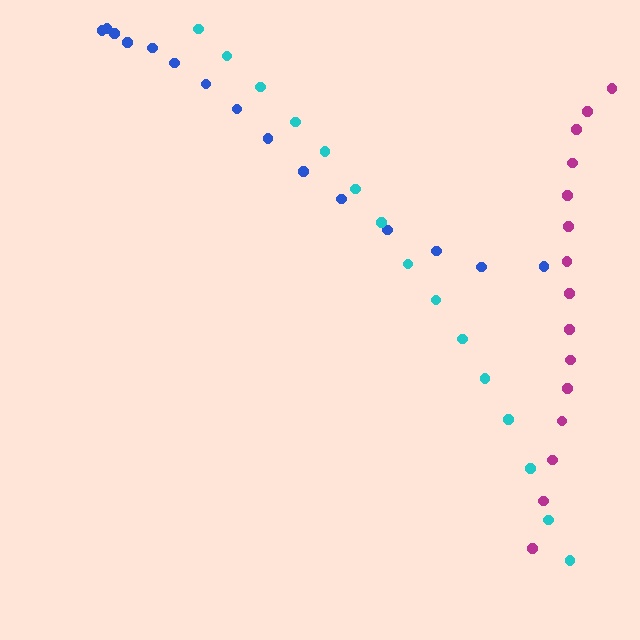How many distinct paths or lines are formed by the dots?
There are 3 distinct paths.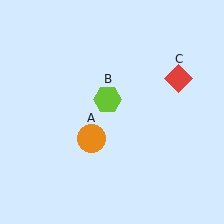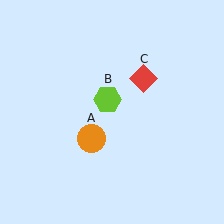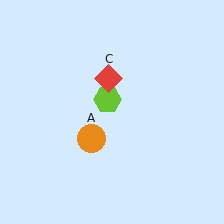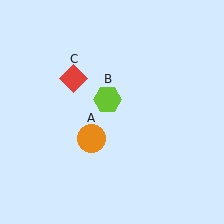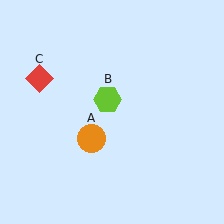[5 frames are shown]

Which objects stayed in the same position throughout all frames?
Orange circle (object A) and lime hexagon (object B) remained stationary.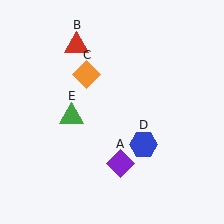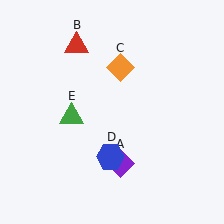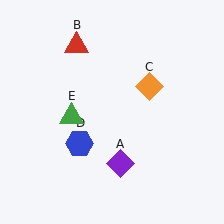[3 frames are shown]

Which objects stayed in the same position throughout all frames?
Purple diamond (object A) and red triangle (object B) and green triangle (object E) remained stationary.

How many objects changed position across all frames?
2 objects changed position: orange diamond (object C), blue hexagon (object D).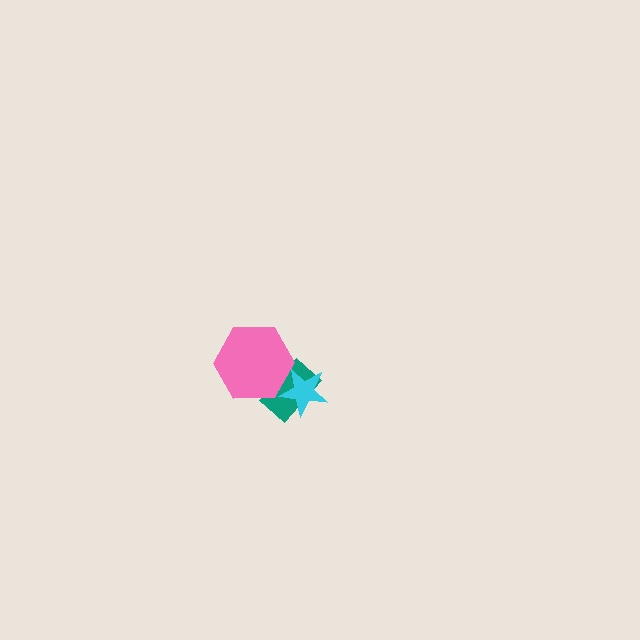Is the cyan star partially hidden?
No, no other shape covers it.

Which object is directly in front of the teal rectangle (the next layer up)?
The pink hexagon is directly in front of the teal rectangle.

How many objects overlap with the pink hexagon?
2 objects overlap with the pink hexagon.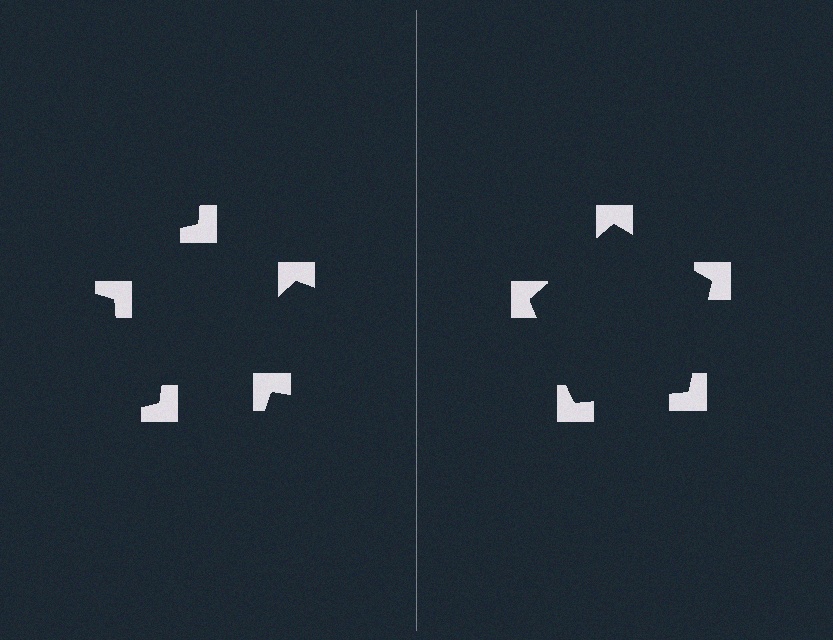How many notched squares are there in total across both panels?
10 — 5 on each side.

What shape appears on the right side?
An illusory pentagon.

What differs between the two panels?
The notched squares are positioned identically on both sides; only the wedge orientations differ. On the right they align to a pentagon; on the left they are misaligned.